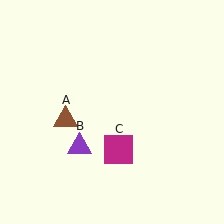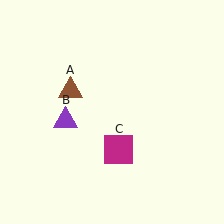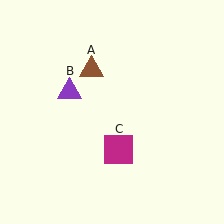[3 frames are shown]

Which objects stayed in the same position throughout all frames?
Magenta square (object C) remained stationary.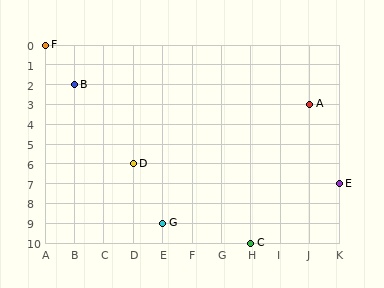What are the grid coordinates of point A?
Point A is at grid coordinates (J, 3).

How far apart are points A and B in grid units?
Points A and B are 8 columns and 1 row apart (about 8.1 grid units diagonally).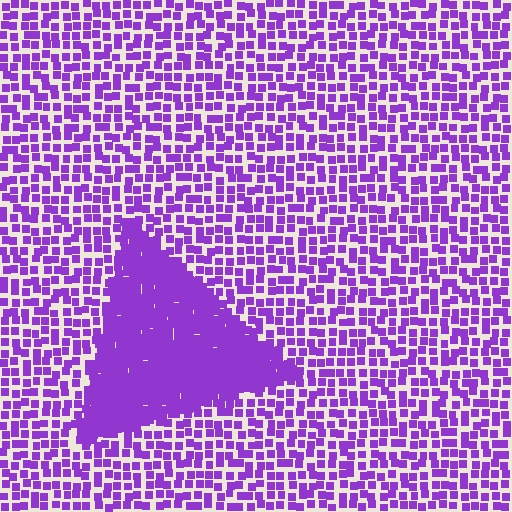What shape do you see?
I see a triangle.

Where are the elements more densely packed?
The elements are more densely packed inside the triangle boundary.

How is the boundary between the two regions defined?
The boundary is defined by a change in element density (approximately 2.5x ratio). All elements are the same color, size, and shape.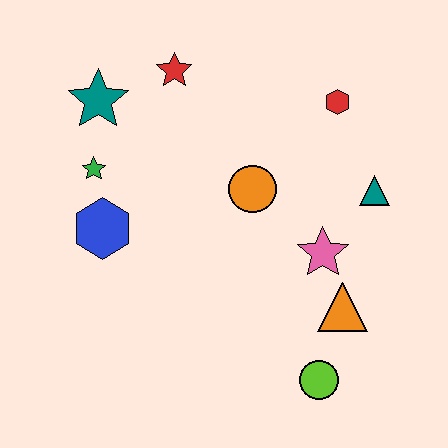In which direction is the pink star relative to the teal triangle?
The pink star is below the teal triangle.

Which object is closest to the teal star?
The green star is closest to the teal star.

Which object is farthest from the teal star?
The lime circle is farthest from the teal star.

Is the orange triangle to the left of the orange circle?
No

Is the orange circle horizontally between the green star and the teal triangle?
Yes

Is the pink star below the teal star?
Yes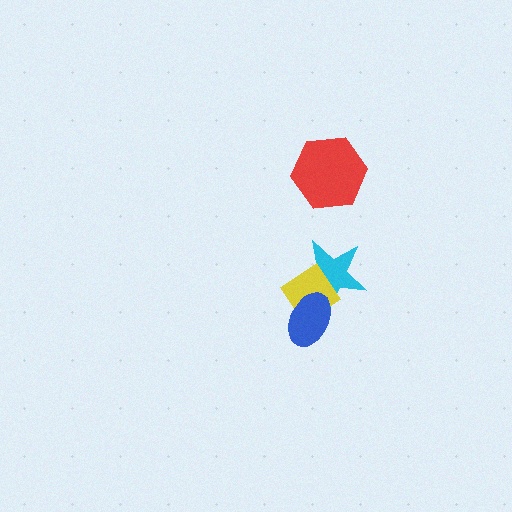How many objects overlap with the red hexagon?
0 objects overlap with the red hexagon.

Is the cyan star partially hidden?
Yes, it is partially covered by another shape.